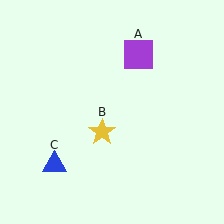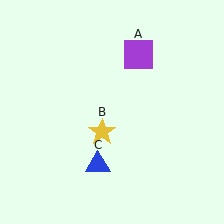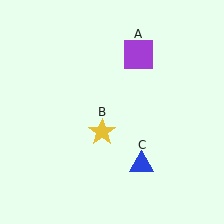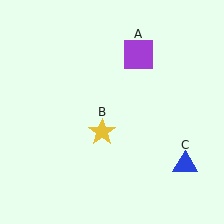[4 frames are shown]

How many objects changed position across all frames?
1 object changed position: blue triangle (object C).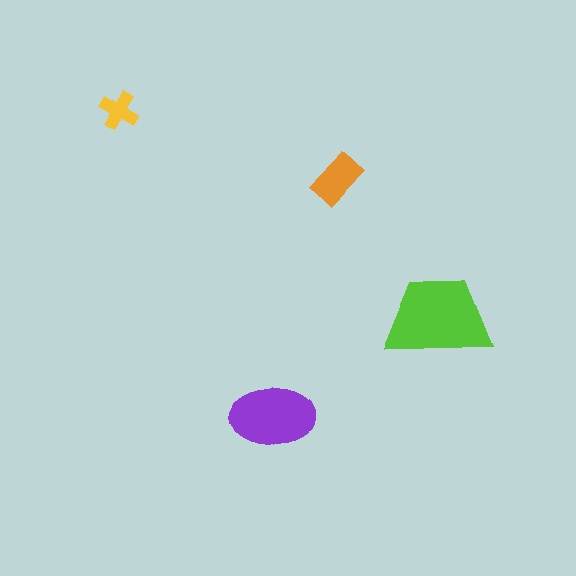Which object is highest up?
The yellow cross is topmost.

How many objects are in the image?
There are 4 objects in the image.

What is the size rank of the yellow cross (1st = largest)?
4th.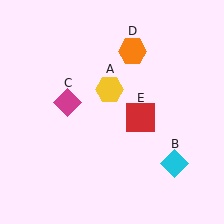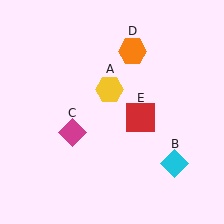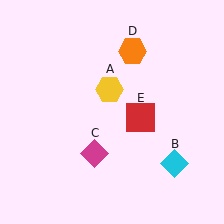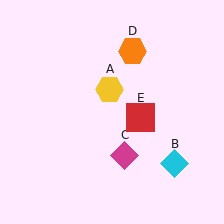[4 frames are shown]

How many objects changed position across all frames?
1 object changed position: magenta diamond (object C).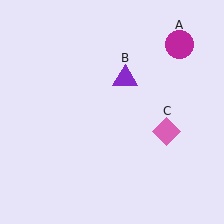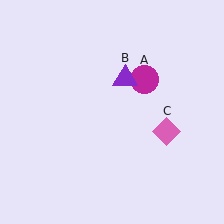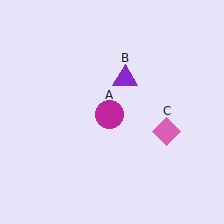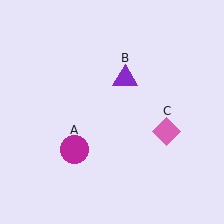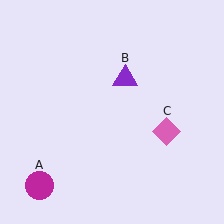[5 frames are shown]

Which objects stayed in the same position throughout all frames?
Purple triangle (object B) and pink diamond (object C) remained stationary.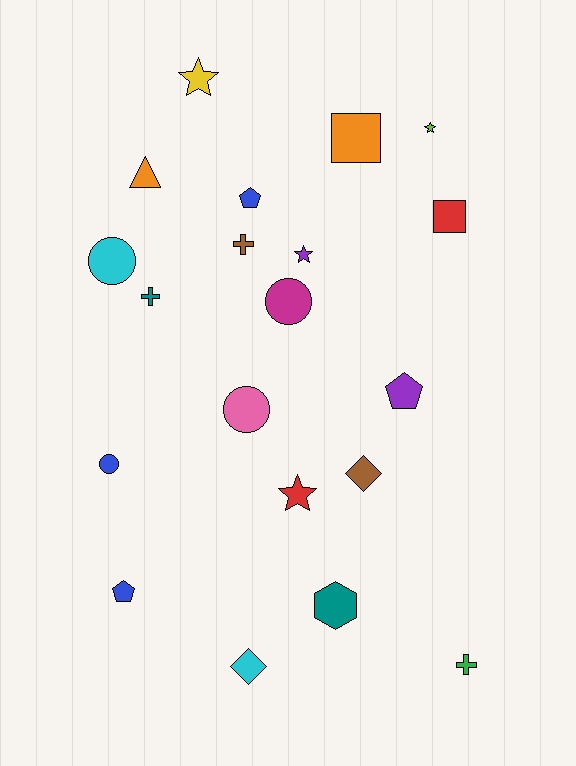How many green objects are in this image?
There is 1 green object.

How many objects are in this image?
There are 20 objects.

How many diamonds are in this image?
There are 2 diamonds.